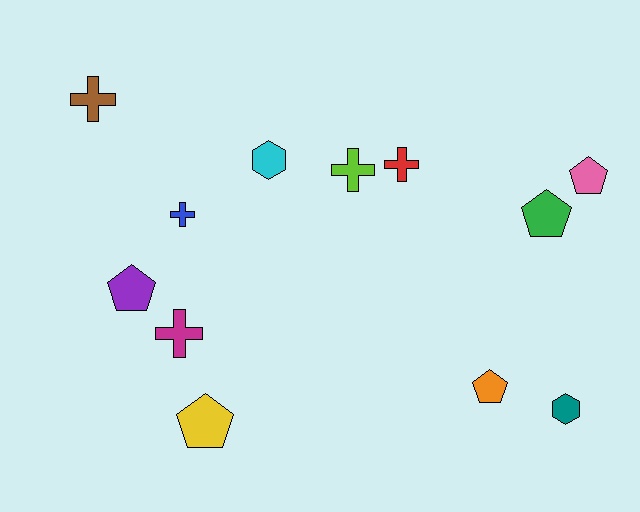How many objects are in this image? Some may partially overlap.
There are 12 objects.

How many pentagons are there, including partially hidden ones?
There are 5 pentagons.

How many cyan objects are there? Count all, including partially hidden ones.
There is 1 cyan object.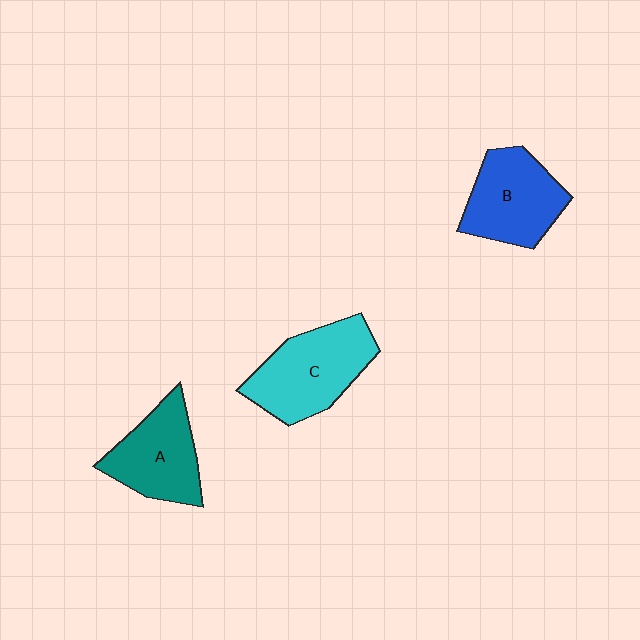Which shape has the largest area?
Shape C (cyan).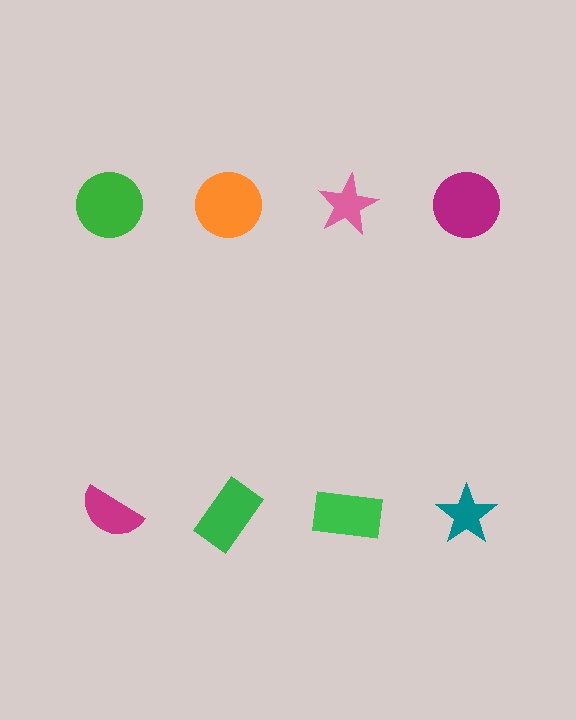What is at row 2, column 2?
A green rectangle.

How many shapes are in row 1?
4 shapes.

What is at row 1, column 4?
A magenta circle.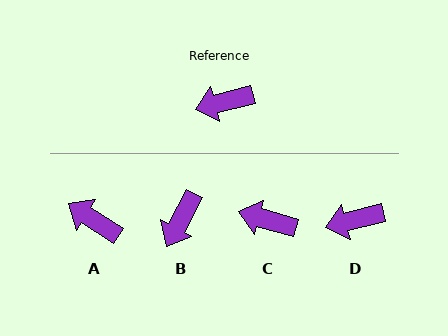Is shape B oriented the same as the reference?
No, it is off by about 47 degrees.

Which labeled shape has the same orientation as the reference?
D.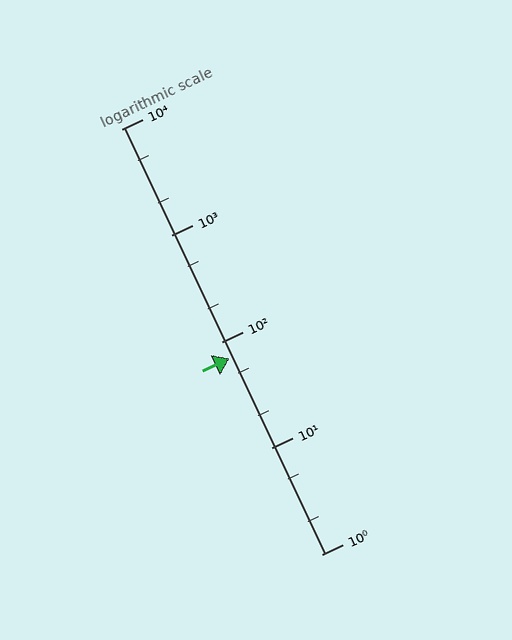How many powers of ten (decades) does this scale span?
The scale spans 4 decades, from 1 to 10000.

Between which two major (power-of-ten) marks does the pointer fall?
The pointer is between 10 and 100.